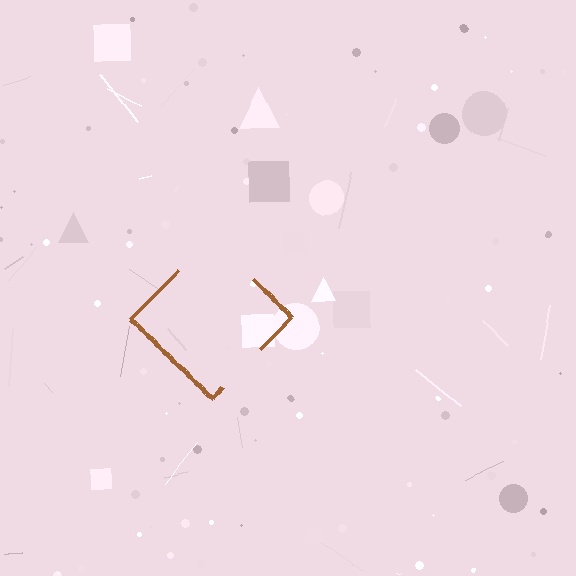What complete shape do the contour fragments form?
The contour fragments form a diamond.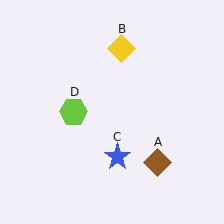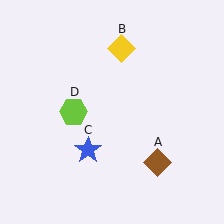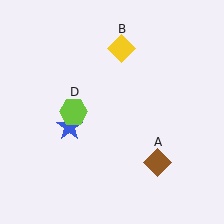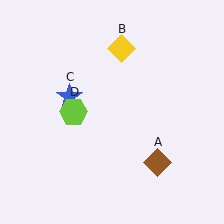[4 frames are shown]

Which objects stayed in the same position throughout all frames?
Brown diamond (object A) and yellow diamond (object B) and lime hexagon (object D) remained stationary.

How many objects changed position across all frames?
1 object changed position: blue star (object C).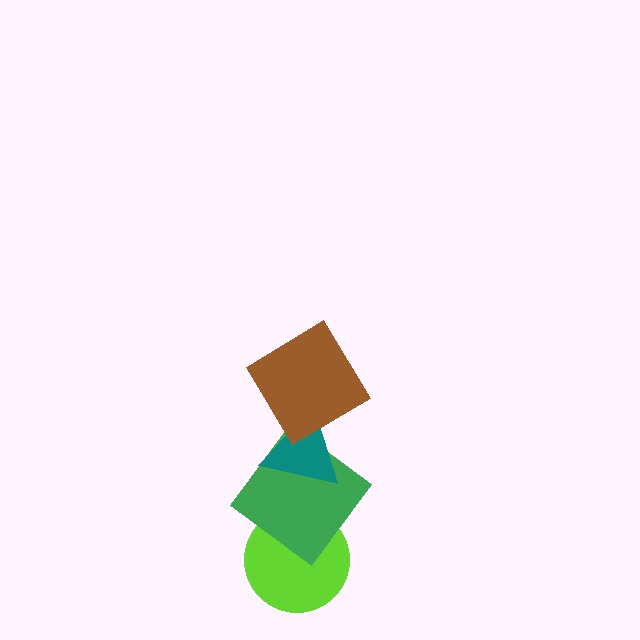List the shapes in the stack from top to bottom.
From top to bottom: the brown diamond, the teal triangle, the green diamond, the lime circle.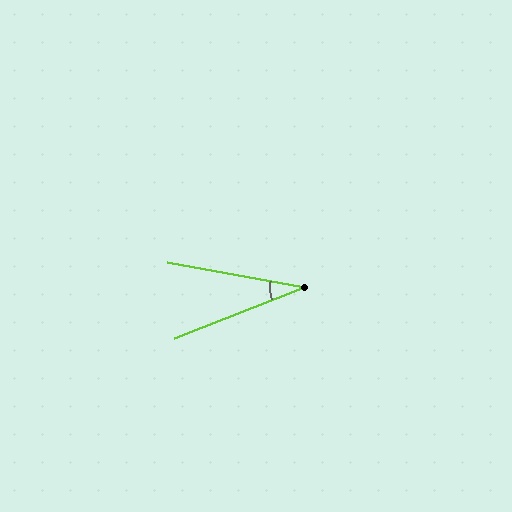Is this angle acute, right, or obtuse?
It is acute.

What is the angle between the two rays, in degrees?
Approximately 32 degrees.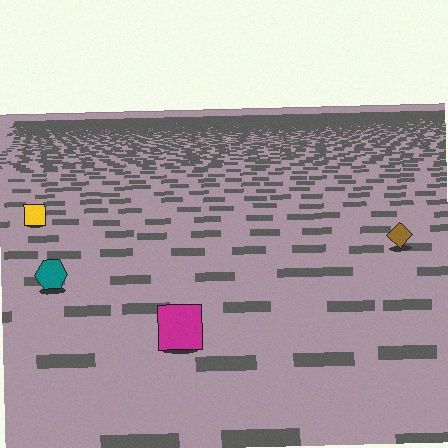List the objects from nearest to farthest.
From nearest to farthest: the magenta square, the teal hexagon, the brown diamond, the yellow square.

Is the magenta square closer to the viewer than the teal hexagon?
Yes. The magenta square is closer — you can tell from the texture gradient: the ground texture is coarser near it.